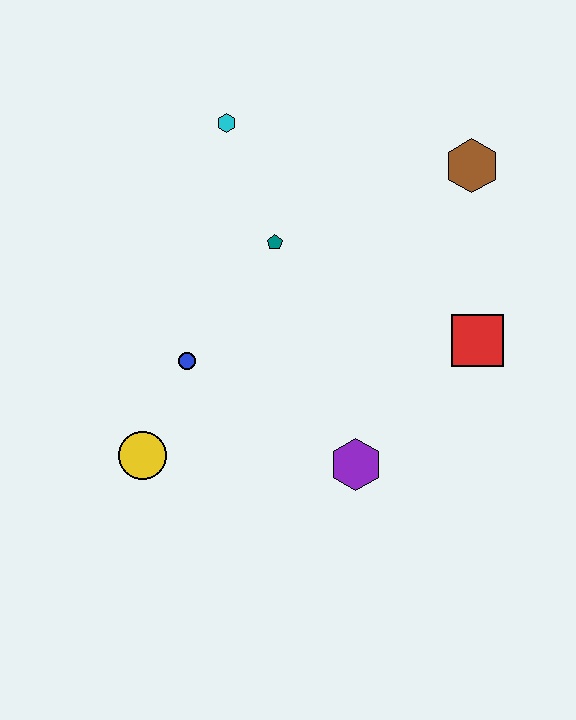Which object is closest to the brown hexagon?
The red square is closest to the brown hexagon.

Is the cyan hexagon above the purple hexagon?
Yes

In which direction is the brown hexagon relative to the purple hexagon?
The brown hexagon is above the purple hexagon.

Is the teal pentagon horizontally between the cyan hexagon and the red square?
Yes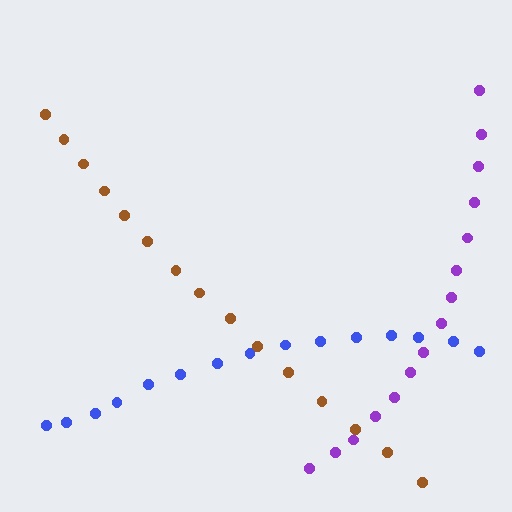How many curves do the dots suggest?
There are 3 distinct paths.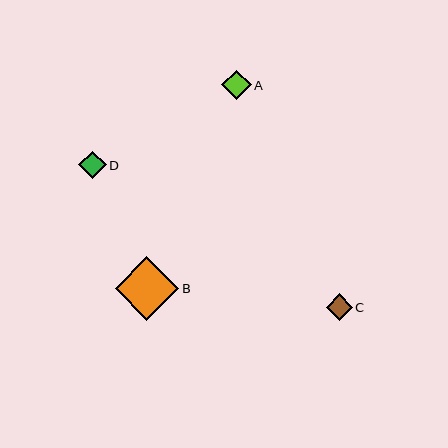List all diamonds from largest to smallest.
From largest to smallest: B, A, D, C.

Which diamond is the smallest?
Diamond C is the smallest with a size of approximately 26 pixels.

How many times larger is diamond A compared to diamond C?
Diamond A is approximately 1.1 times the size of diamond C.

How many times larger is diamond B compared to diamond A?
Diamond B is approximately 2.2 times the size of diamond A.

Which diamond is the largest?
Diamond B is the largest with a size of approximately 63 pixels.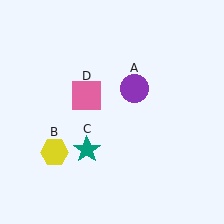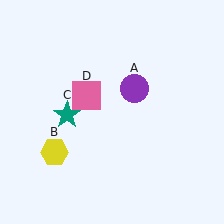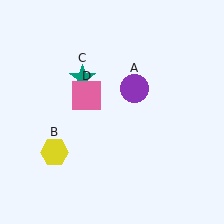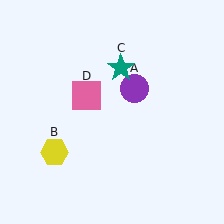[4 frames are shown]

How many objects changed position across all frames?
1 object changed position: teal star (object C).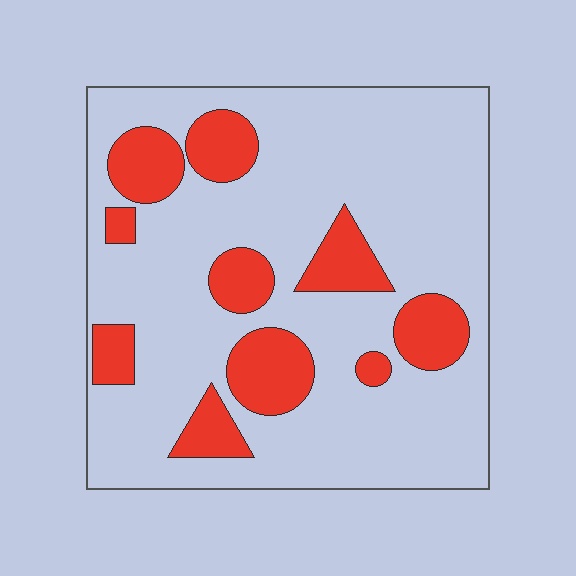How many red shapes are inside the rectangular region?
10.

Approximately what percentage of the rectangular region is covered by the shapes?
Approximately 20%.